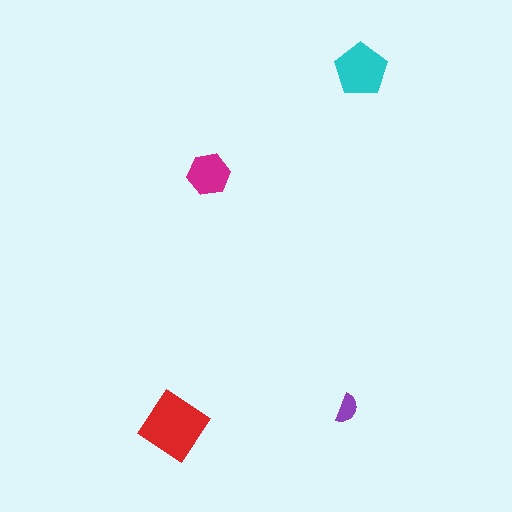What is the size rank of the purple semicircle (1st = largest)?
4th.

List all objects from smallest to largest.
The purple semicircle, the magenta hexagon, the cyan pentagon, the red diamond.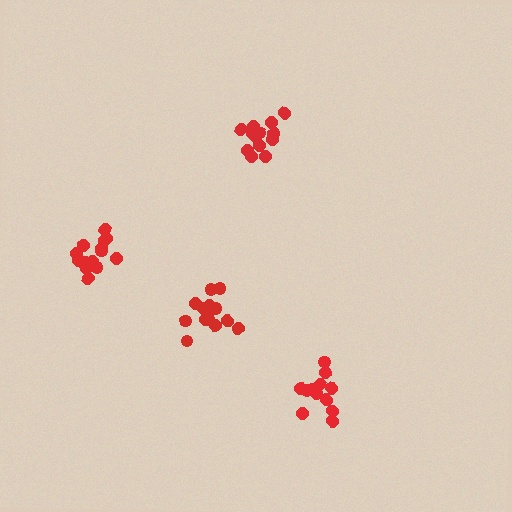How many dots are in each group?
Group 1: 14 dots, Group 2: 12 dots, Group 3: 14 dots, Group 4: 14 dots (54 total).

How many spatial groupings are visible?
There are 4 spatial groupings.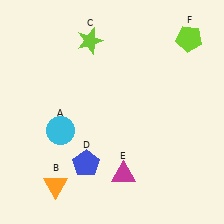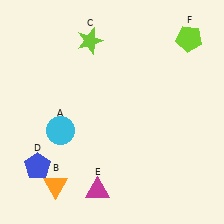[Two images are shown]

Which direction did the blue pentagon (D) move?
The blue pentagon (D) moved left.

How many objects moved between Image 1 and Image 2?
2 objects moved between the two images.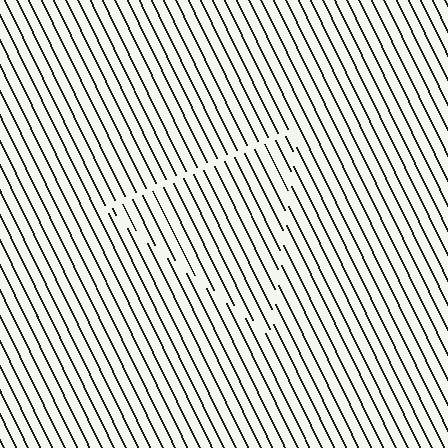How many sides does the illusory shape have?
3 sides — the line-ends trace a triangle.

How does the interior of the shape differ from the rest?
The interior of the shape contains the same grating, shifted by half a period — the contour is defined by the phase discontinuity where line-ends from the inner and outer gratings abut.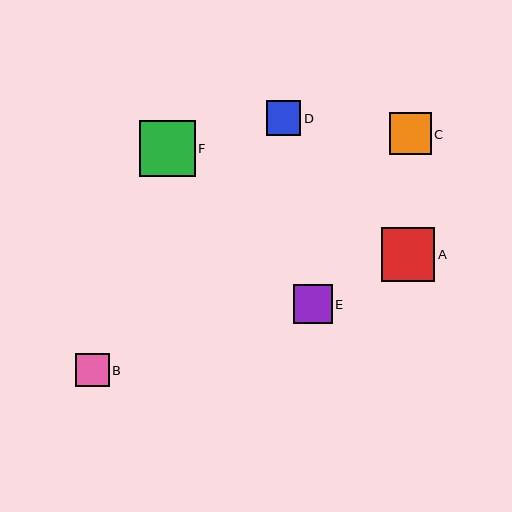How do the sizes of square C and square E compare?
Square C and square E are approximately the same size.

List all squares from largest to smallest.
From largest to smallest: F, A, C, E, D, B.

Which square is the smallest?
Square B is the smallest with a size of approximately 34 pixels.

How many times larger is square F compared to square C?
Square F is approximately 1.3 times the size of square C.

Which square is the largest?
Square F is the largest with a size of approximately 56 pixels.